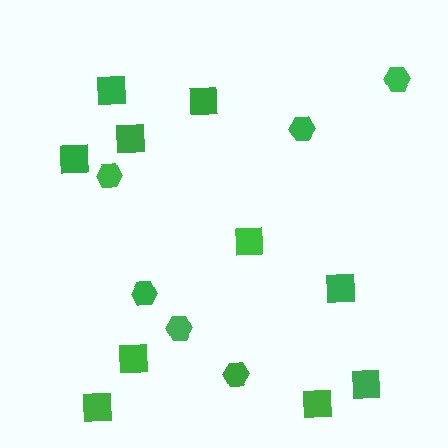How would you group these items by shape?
There are 2 groups: one group of hexagons (6) and one group of squares (10).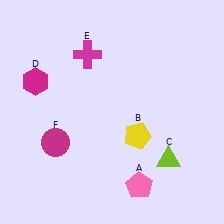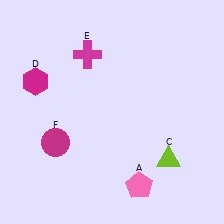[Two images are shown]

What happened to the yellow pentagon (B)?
The yellow pentagon (B) was removed in Image 2. It was in the bottom-right area of Image 1.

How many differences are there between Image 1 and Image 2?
There is 1 difference between the two images.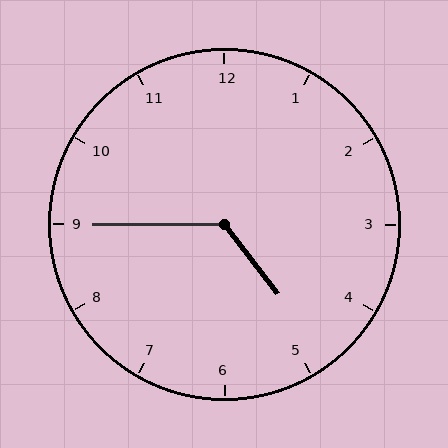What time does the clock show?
4:45.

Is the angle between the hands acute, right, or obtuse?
It is obtuse.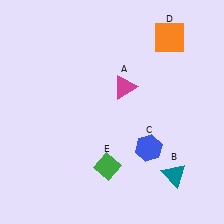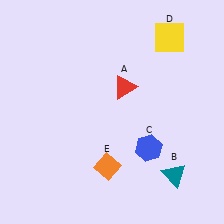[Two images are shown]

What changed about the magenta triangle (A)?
In Image 1, A is magenta. In Image 2, it changed to red.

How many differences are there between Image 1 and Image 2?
There are 3 differences between the two images.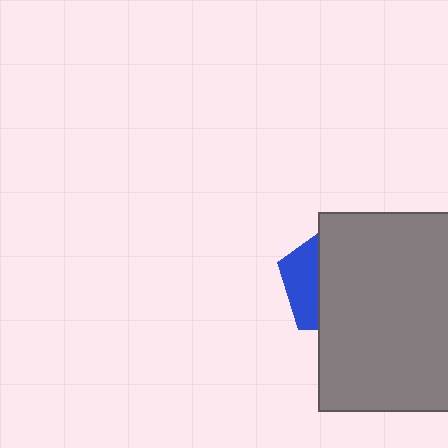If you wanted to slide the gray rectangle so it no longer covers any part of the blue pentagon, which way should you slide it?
Slide it right — that is the most direct way to separate the two shapes.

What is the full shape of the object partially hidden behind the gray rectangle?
The partially hidden object is a blue pentagon.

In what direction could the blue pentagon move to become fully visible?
The blue pentagon could move left. That would shift it out from behind the gray rectangle entirely.